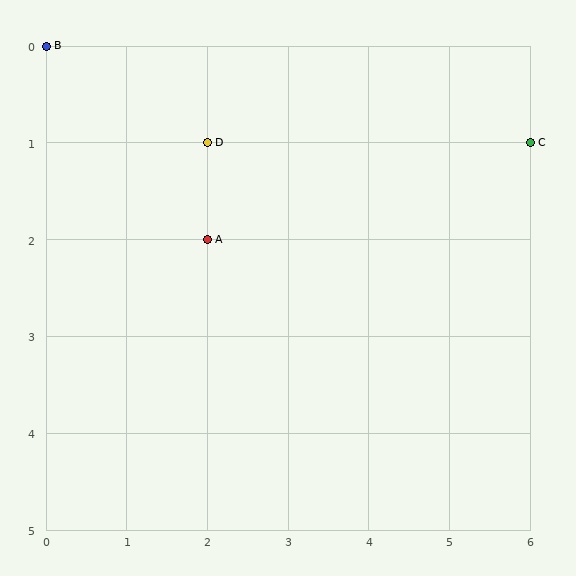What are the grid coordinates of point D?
Point D is at grid coordinates (2, 1).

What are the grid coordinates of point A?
Point A is at grid coordinates (2, 2).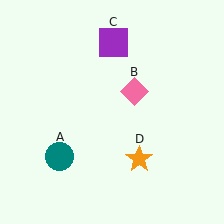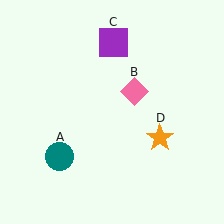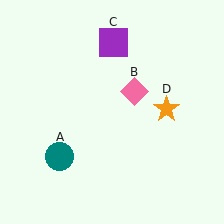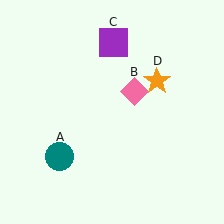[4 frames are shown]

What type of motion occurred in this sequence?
The orange star (object D) rotated counterclockwise around the center of the scene.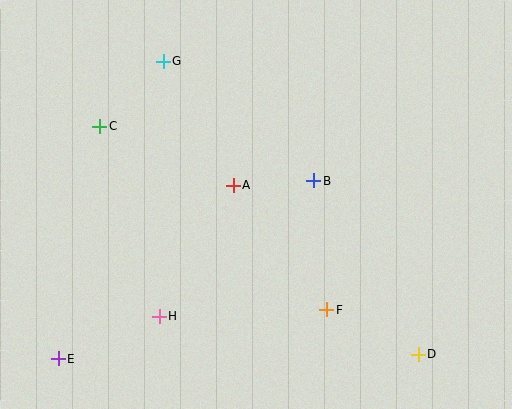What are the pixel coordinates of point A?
Point A is at (233, 185).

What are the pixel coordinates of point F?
Point F is at (327, 310).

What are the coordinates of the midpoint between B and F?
The midpoint between B and F is at (320, 245).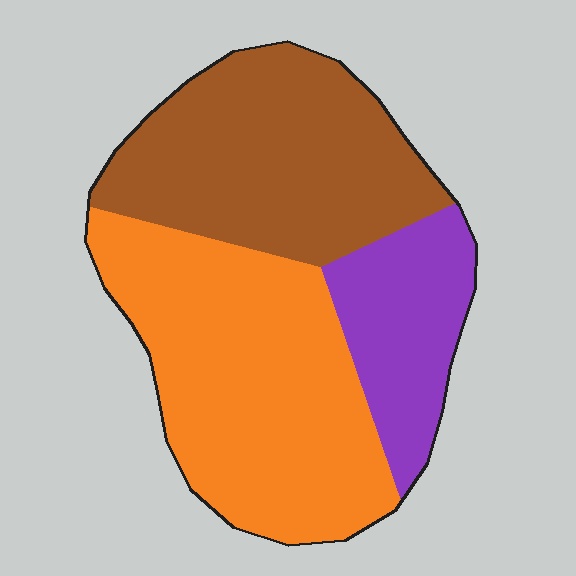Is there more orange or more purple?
Orange.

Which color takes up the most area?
Orange, at roughly 45%.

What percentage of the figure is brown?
Brown takes up about three eighths (3/8) of the figure.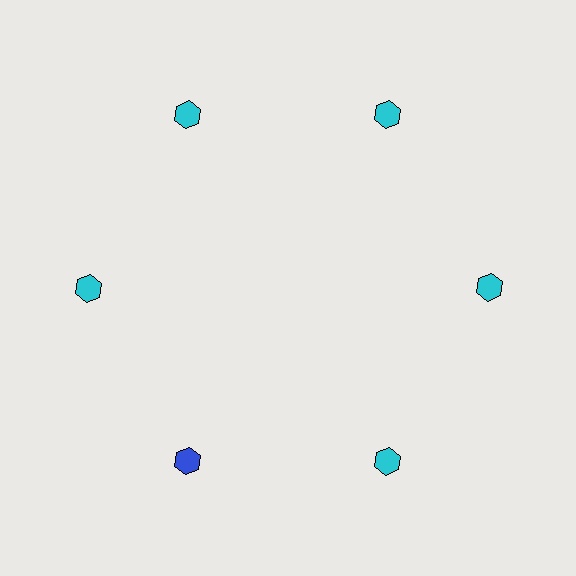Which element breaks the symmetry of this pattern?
The blue hexagon at roughly the 7 o'clock position breaks the symmetry. All other shapes are cyan hexagons.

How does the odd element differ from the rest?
It has a different color: blue instead of cyan.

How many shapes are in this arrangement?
There are 6 shapes arranged in a ring pattern.